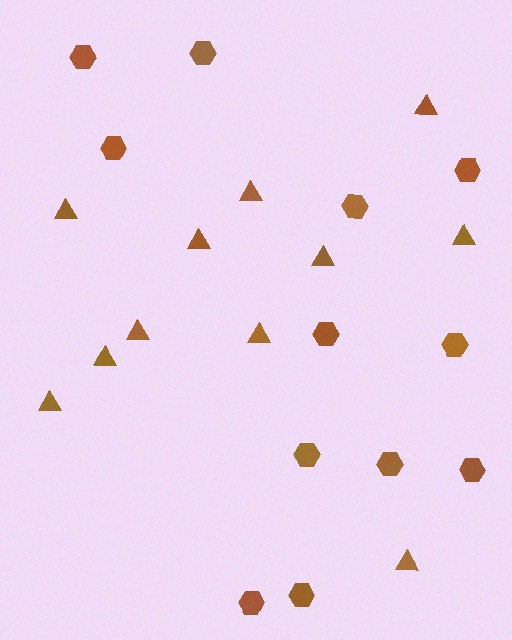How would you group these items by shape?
There are 2 groups: one group of hexagons (12) and one group of triangles (11).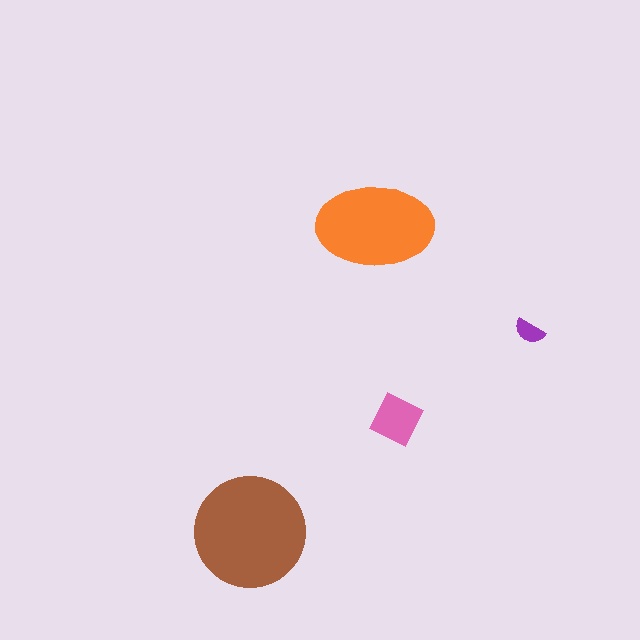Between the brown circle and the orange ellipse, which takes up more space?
The brown circle.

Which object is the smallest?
The purple semicircle.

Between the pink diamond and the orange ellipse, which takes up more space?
The orange ellipse.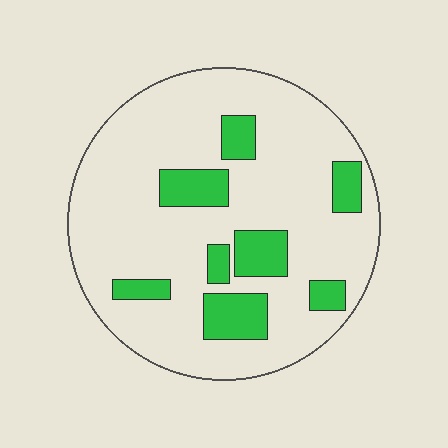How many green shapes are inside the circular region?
8.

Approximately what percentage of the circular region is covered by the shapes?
Approximately 20%.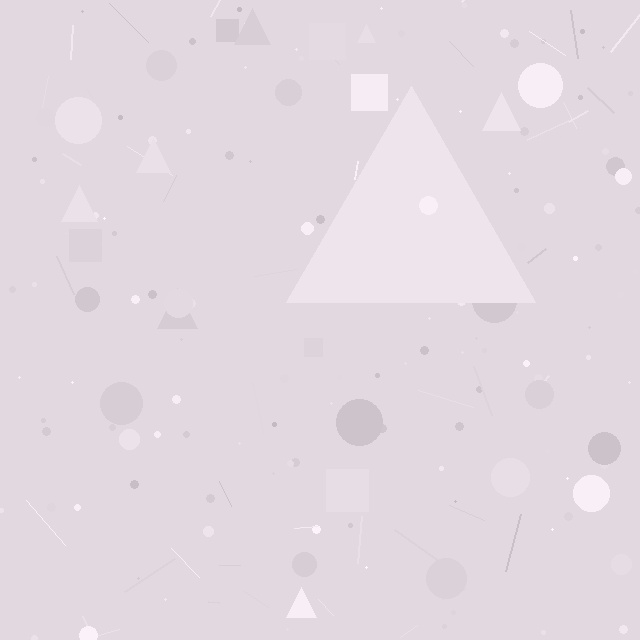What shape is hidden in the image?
A triangle is hidden in the image.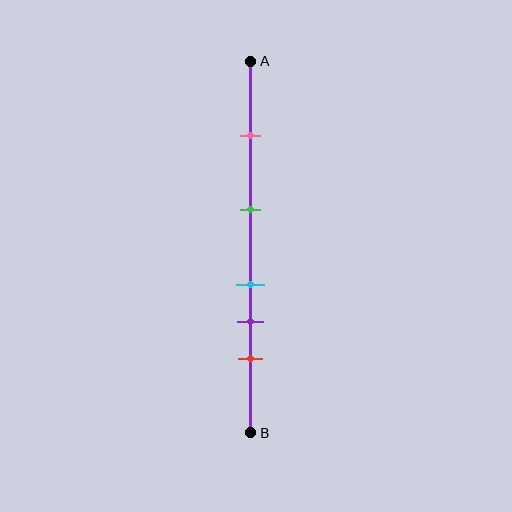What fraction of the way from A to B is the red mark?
The red mark is approximately 80% (0.8) of the way from A to B.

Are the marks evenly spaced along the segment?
No, the marks are not evenly spaced.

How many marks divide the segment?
There are 5 marks dividing the segment.